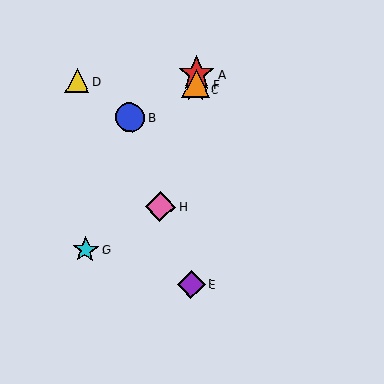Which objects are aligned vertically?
Objects A, C, E, F are aligned vertically.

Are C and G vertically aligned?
No, C is at x≈196 and G is at x≈85.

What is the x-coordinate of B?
Object B is at x≈130.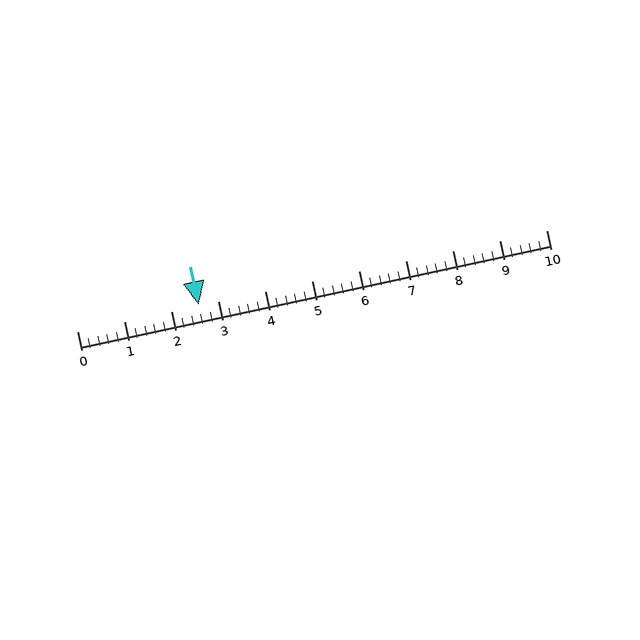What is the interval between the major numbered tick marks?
The major tick marks are spaced 1 units apart.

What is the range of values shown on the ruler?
The ruler shows values from 0 to 10.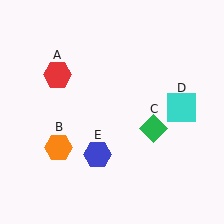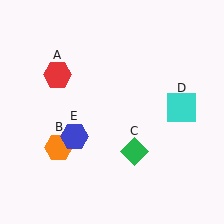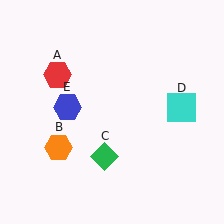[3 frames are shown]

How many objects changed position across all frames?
2 objects changed position: green diamond (object C), blue hexagon (object E).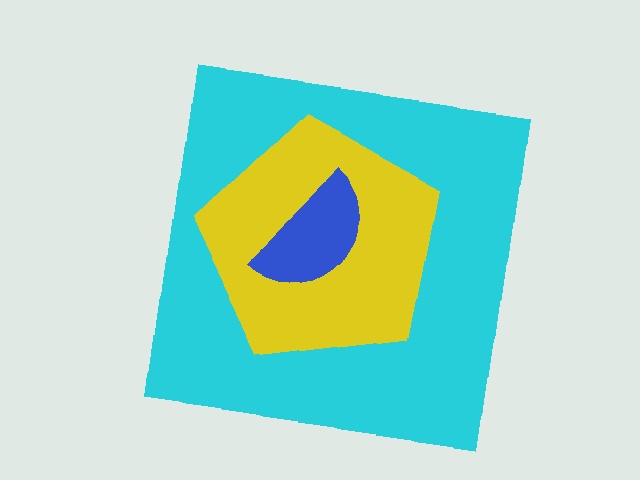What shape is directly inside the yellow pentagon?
The blue semicircle.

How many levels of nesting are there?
3.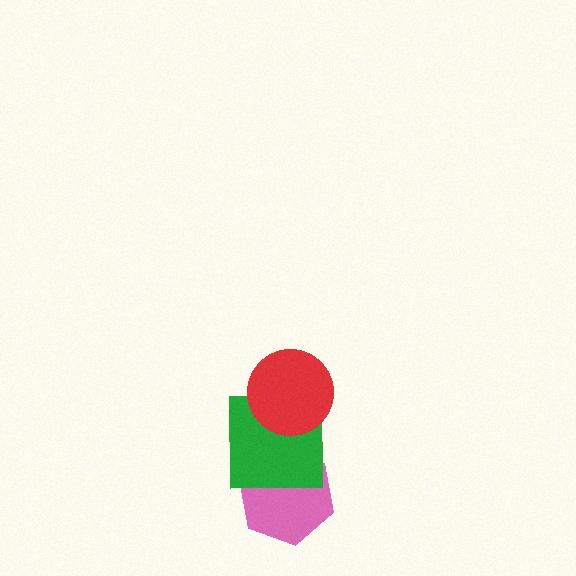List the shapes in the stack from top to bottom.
From top to bottom: the red circle, the green square, the pink hexagon.